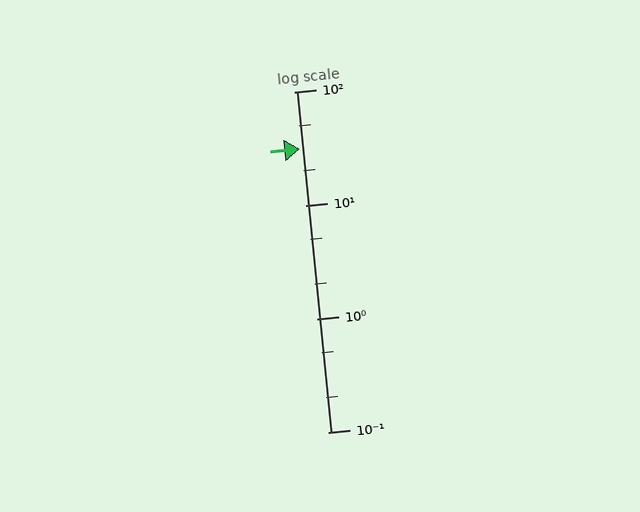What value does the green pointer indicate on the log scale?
The pointer indicates approximately 31.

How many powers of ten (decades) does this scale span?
The scale spans 3 decades, from 0.1 to 100.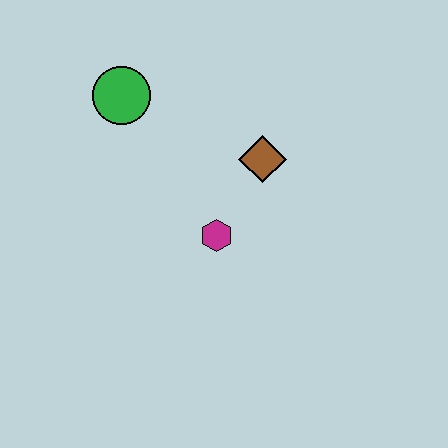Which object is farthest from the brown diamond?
The green circle is farthest from the brown diamond.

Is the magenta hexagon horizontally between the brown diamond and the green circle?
Yes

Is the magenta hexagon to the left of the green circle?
No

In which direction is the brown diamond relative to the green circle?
The brown diamond is to the right of the green circle.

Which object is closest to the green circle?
The brown diamond is closest to the green circle.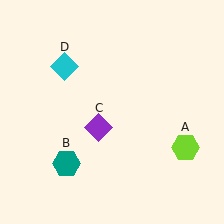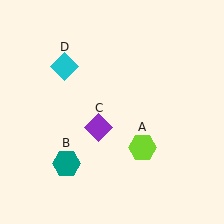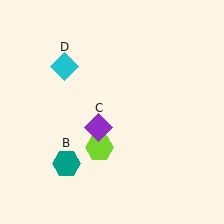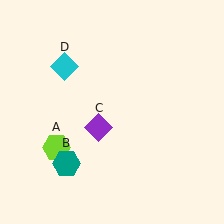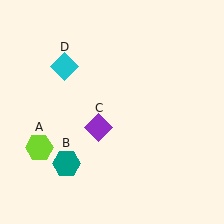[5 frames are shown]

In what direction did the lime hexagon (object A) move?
The lime hexagon (object A) moved left.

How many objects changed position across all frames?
1 object changed position: lime hexagon (object A).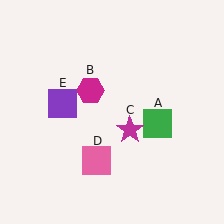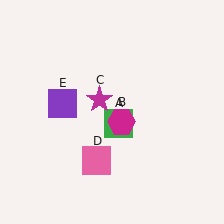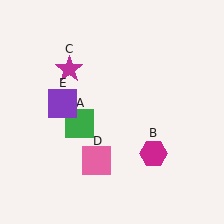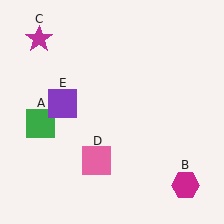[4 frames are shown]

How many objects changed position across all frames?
3 objects changed position: green square (object A), magenta hexagon (object B), magenta star (object C).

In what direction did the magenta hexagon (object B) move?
The magenta hexagon (object B) moved down and to the right.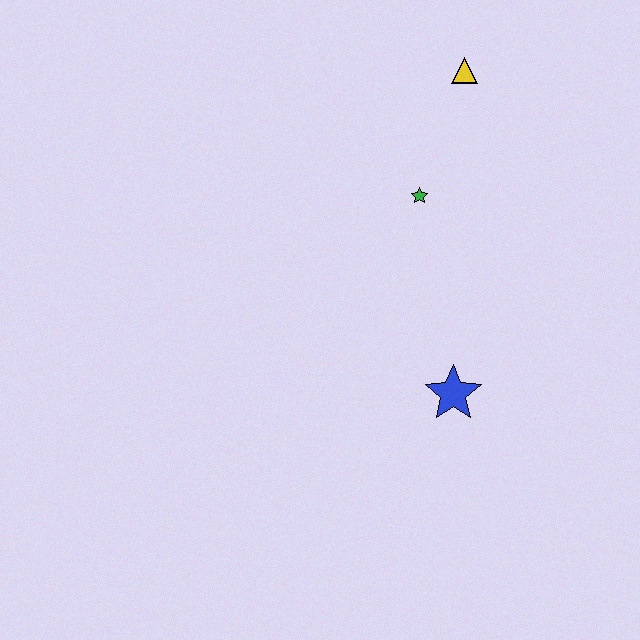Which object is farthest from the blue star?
The yellow triangle is farthest from the blue star.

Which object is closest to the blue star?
The green star is closest to the blue star.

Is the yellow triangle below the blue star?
No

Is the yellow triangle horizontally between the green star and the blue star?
No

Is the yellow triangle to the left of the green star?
No